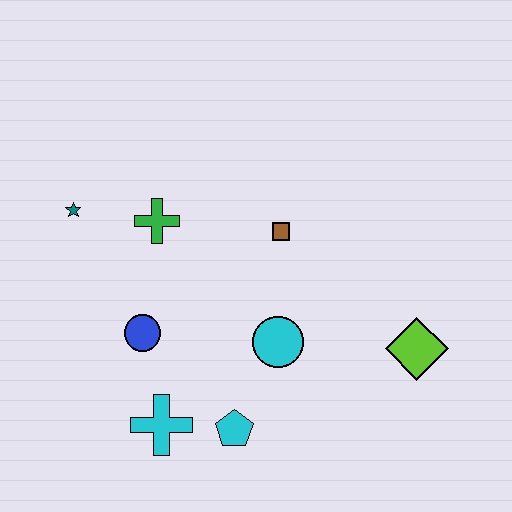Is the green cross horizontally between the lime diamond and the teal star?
Yes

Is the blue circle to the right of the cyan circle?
No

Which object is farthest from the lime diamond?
The teal star is farthest from the lime diamond.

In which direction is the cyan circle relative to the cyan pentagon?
The cyan circle is above the cyan pentagon.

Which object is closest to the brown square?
The cyan circle is closest to the brown square.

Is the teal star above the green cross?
Yes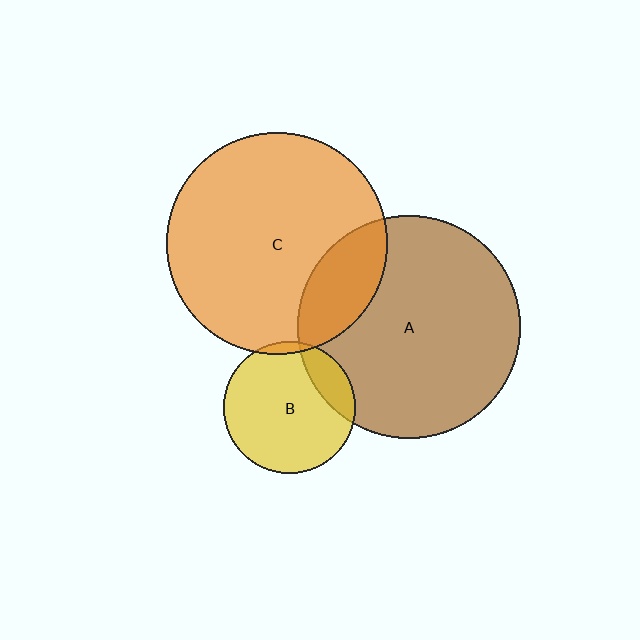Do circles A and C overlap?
Yes.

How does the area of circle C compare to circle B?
Approximately 2.8 times.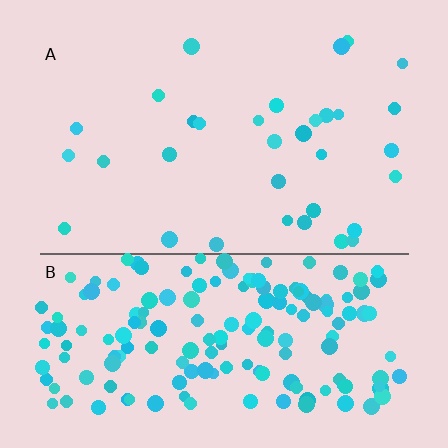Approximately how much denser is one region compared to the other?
Approximately 5.3× — region B over region A.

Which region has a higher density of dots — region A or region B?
B (the bottom).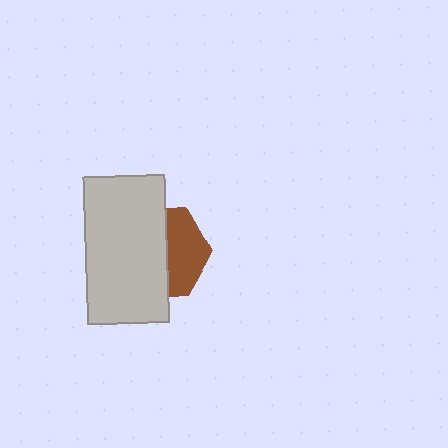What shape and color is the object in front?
The object in front is a light gray rectangle.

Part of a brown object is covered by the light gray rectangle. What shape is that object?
It is a hexagon.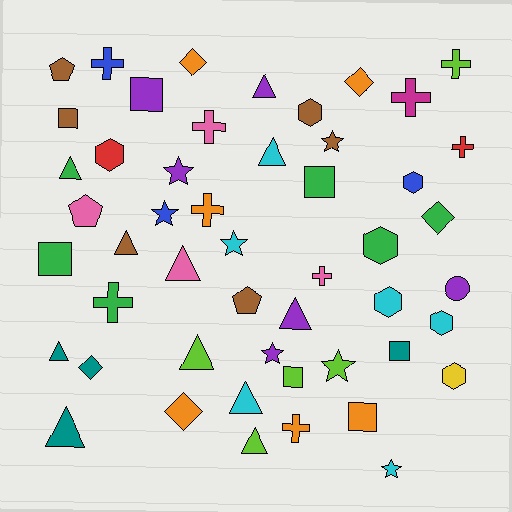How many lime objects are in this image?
There are 5 lime objects.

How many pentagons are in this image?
There are 3 pentagons.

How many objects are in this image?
There are 50 objects.